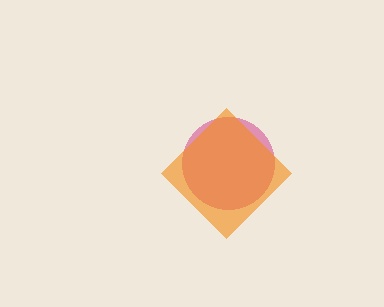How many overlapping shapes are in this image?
There are 2 overlapping shapes in the image.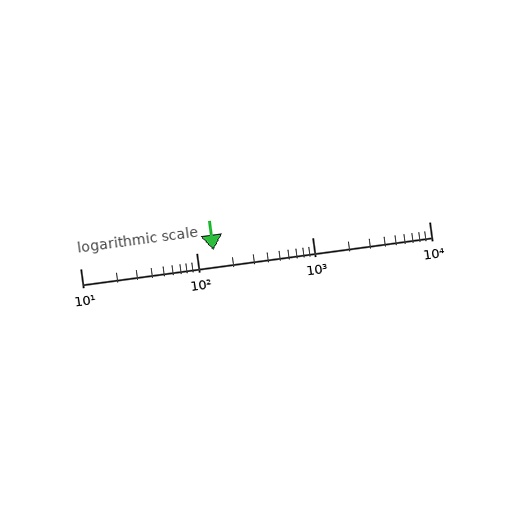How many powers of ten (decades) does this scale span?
The scale spans 3 decades, from 10 to 10000.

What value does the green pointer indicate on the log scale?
The pointer indicates approximately 140.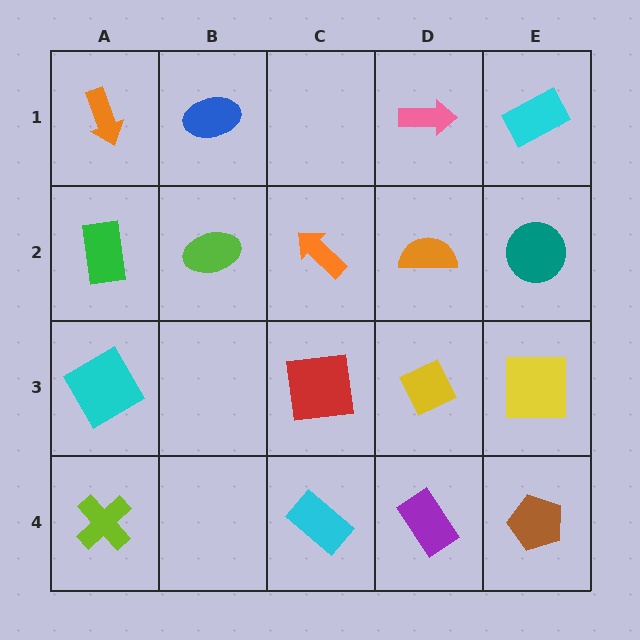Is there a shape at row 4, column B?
No, that cell is empty.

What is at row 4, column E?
A brown pentagon.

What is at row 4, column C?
A cyan rectangle.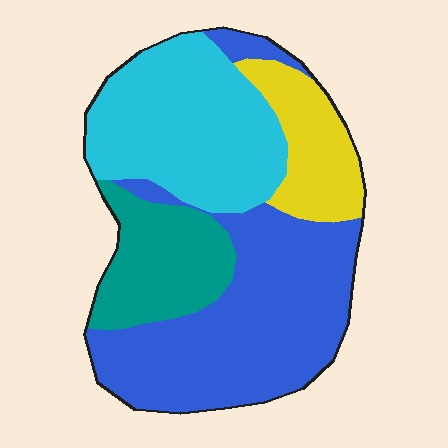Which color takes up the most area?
Blue, at roughly 40%.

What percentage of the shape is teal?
Teal covers about 15% of the shape.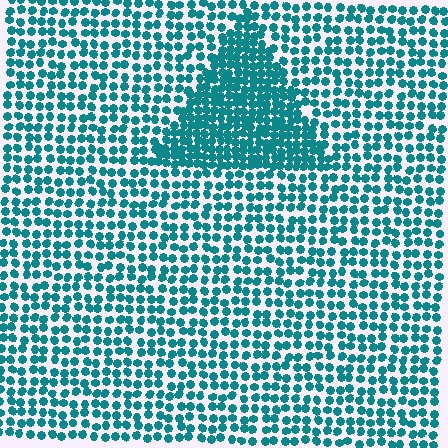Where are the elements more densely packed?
The elements are more densely packed inside the triangle boundary.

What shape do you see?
I see a triangle.